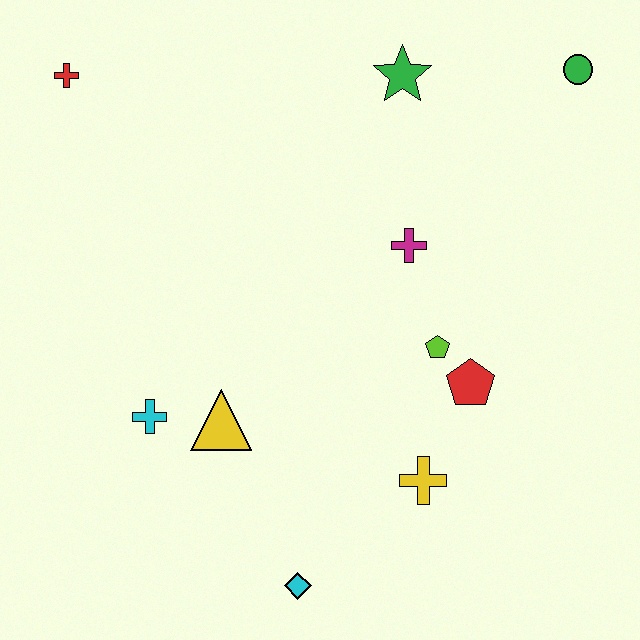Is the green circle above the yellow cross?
Yes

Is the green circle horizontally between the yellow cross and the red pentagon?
No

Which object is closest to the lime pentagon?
The red pentagon is closest to the lime pentagon.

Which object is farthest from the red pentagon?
The red cross is farthest from the red pentagon.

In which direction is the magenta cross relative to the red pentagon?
The magenta cross is above the red pentagon.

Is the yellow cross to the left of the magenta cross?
No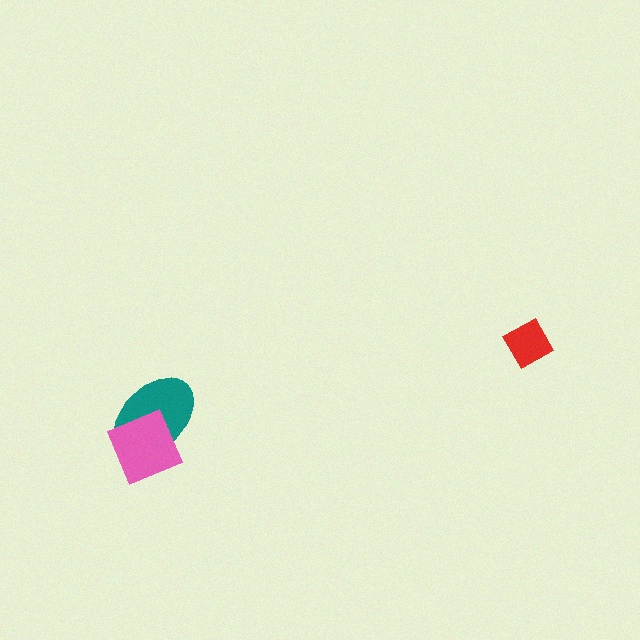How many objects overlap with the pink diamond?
1 object overlaps with the pink diamond.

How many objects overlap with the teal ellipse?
1 object overlaps with the teal ellipse.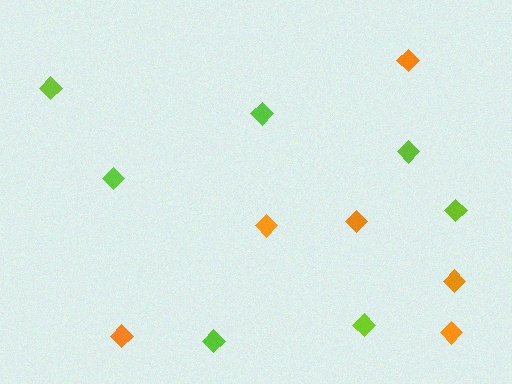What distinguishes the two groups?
There are 2 groups: one group of orange diamonds (6) and one group of lime diamonds (7).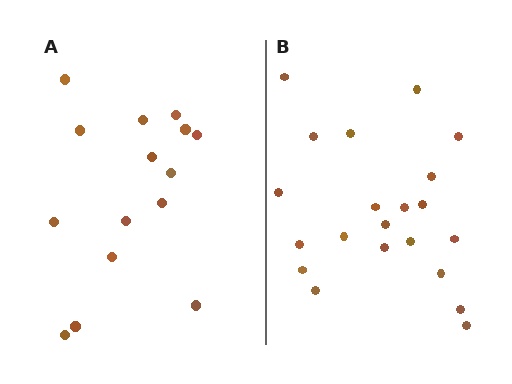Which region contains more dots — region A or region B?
Region B (the right region) has more dots.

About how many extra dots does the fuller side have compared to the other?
Region B has about 6 more dots than region A.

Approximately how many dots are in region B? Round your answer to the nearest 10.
About 20 dots. (The exact count is 21, which rounds to 20.)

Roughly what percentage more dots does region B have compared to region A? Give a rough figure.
About 40% more.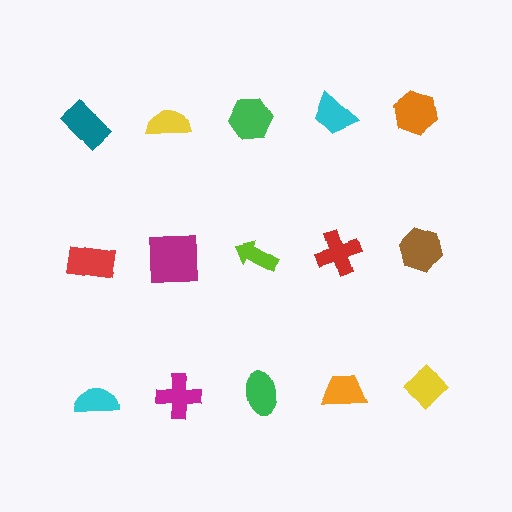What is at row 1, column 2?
A yellow semicircle.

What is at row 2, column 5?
A brown hexagon.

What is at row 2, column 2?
A magenta square.